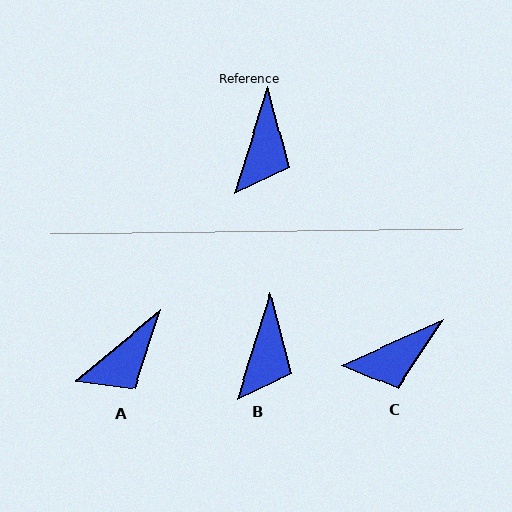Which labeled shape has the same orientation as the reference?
B.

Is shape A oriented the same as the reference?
No, it is off by about 33 degrees.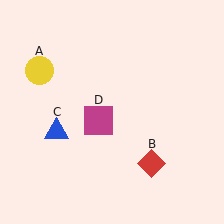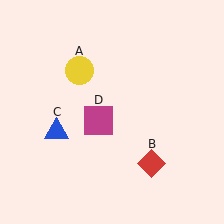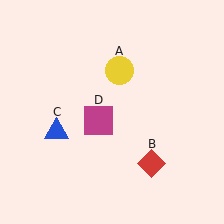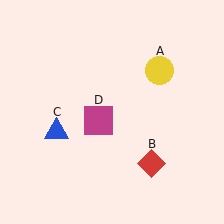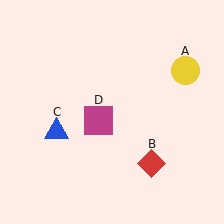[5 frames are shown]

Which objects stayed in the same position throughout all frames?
Red diamond (object B) and blue triangle (object C) and magenta square (object D) remained stationary.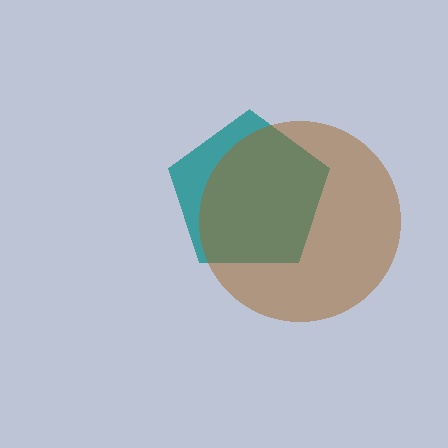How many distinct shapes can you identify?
There are 2 distinct shapes: a teal pentagon, a brown circle.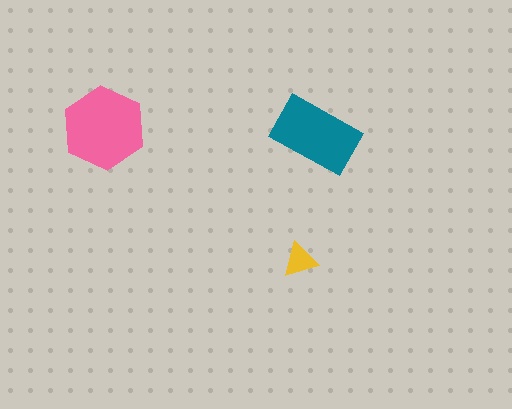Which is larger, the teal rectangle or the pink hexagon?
The pink hexagon.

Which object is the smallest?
The yellow triangle.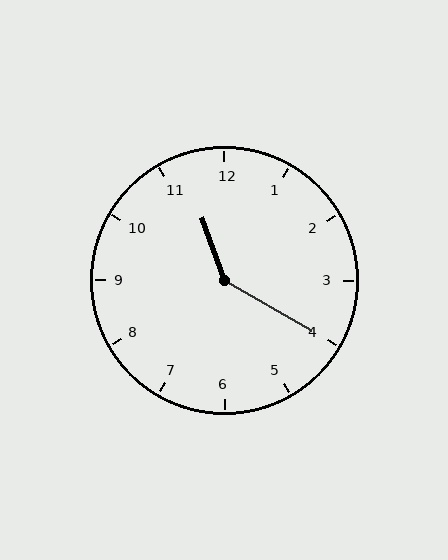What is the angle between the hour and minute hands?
Approximately 140 degrees.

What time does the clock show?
11:20.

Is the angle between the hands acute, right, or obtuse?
It is obtuse.